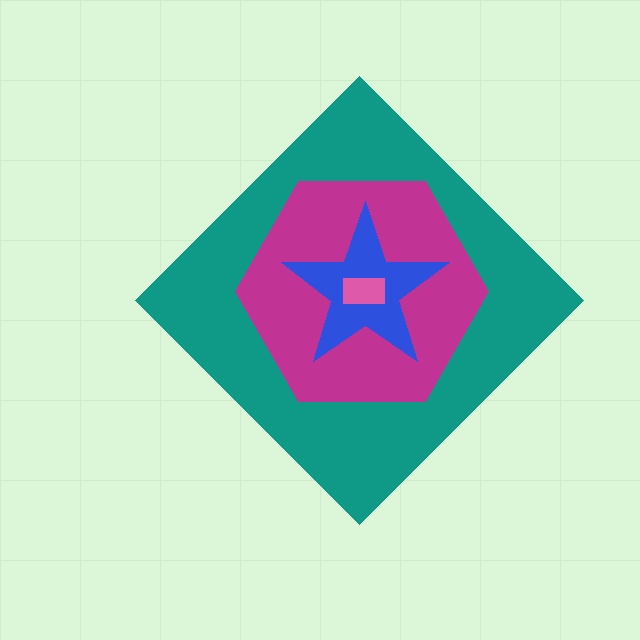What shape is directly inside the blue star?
The pink rectangle.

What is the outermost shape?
The teal diamond.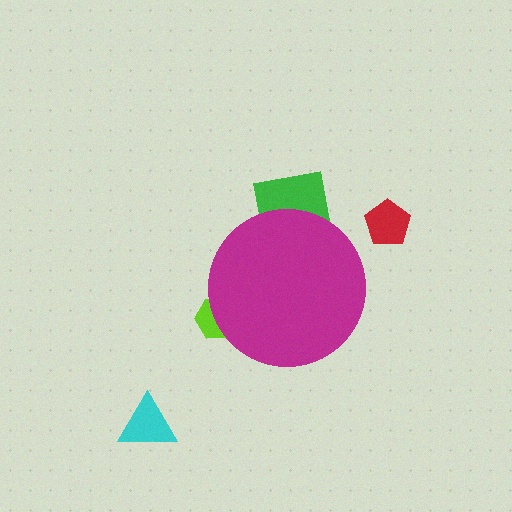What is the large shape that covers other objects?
A magenta circle.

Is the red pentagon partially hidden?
No, the red pentagon is fully visible.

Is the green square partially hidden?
Yes, the green square is partially hidden behind the magenta circle.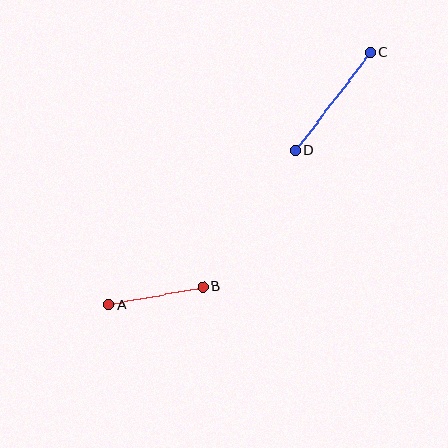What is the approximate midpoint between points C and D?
The midpoint is at approximately (333, 102) pixels.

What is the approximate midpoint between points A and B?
The midpoint is at approximately (156, 296) pixels.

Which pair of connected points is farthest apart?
Points C and D are farthest apart.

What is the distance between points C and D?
The distance is approximately 123 pixels.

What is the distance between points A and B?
The distance is approximately 96 pixels.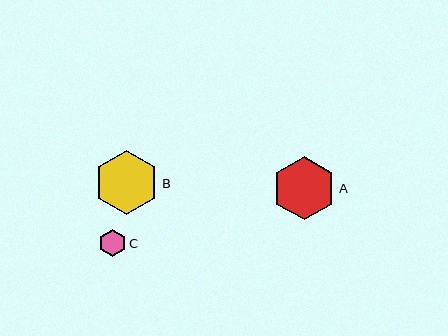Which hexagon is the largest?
Hexagon B is the largest with a size of approximately 64 pixels.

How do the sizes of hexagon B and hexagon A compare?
Hexagon B and hexagon A are approximately the same size.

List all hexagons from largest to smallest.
From largest to smallest: B, A, C.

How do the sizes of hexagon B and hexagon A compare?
Hexagon B and hexagon A are approximately the same size.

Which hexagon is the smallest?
Hexagon C is the smallest with a size of approximately 27 pixels.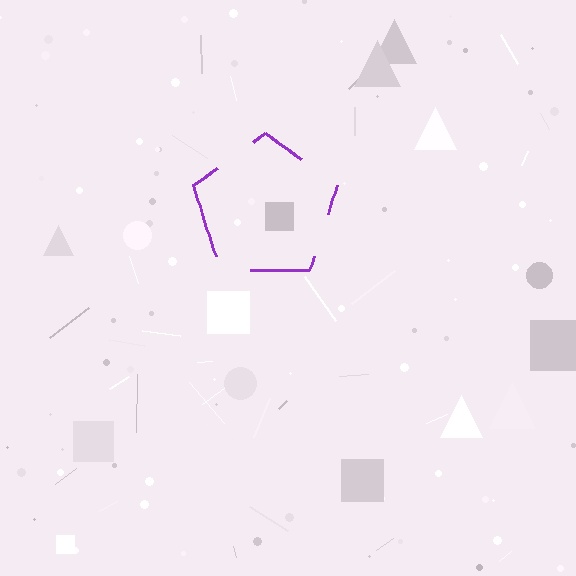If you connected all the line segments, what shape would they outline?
They would outline a pentagon.